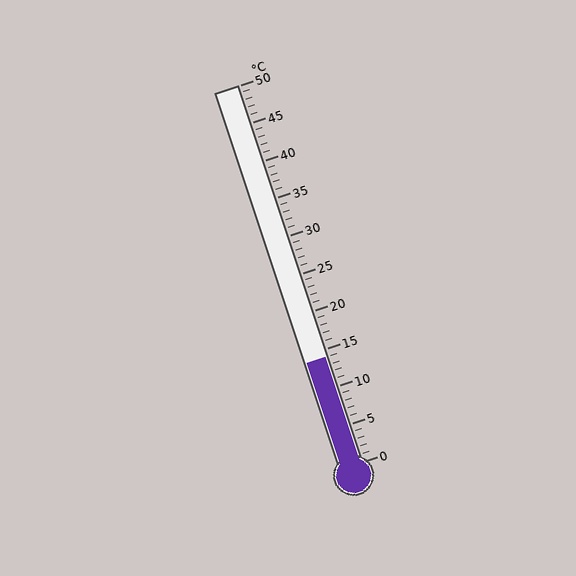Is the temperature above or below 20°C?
The temperature is below 20°C.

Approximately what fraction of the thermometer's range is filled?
The thermometer is filled to approximately 30% of its range.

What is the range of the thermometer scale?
The thermometer scale ranges from 0°C to 50°C.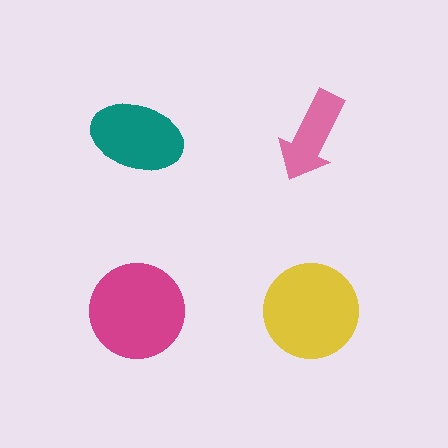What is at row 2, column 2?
A yellow circle.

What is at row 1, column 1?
A teal ellipse.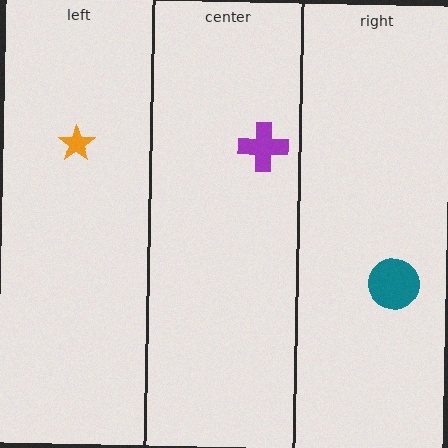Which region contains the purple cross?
The center region.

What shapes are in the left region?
The orange star.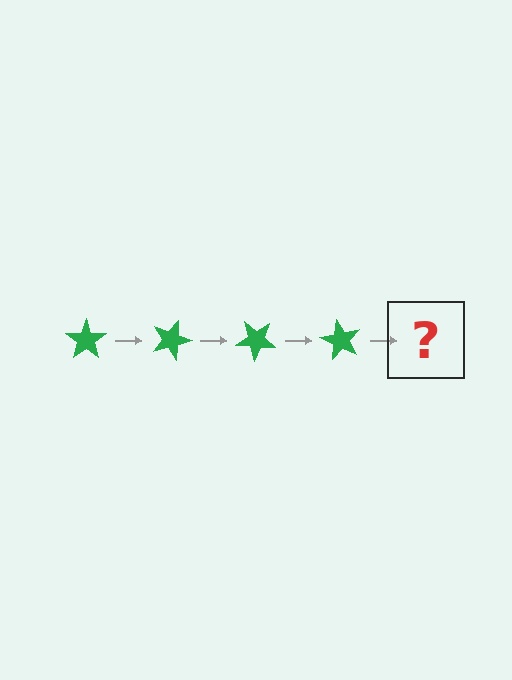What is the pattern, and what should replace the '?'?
The pattern is that the star rotates 20 degrees each step. The '?' should be a green star rotated 80 degrees.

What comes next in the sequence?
The next element should be a green star rotated 80 degrees.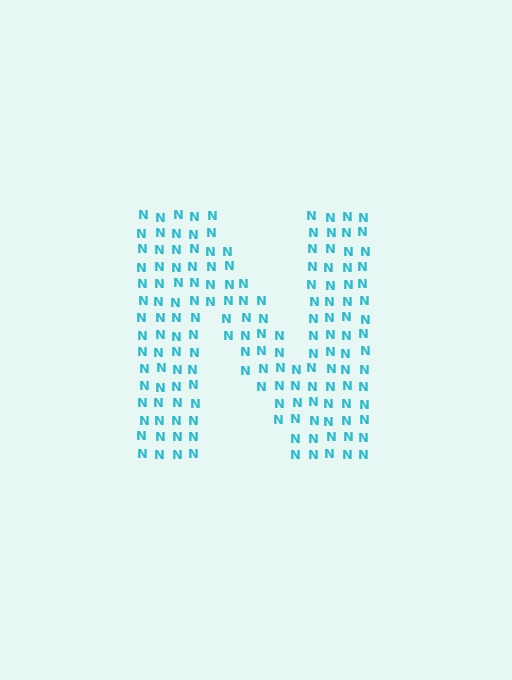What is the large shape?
The large shape is the letter N.